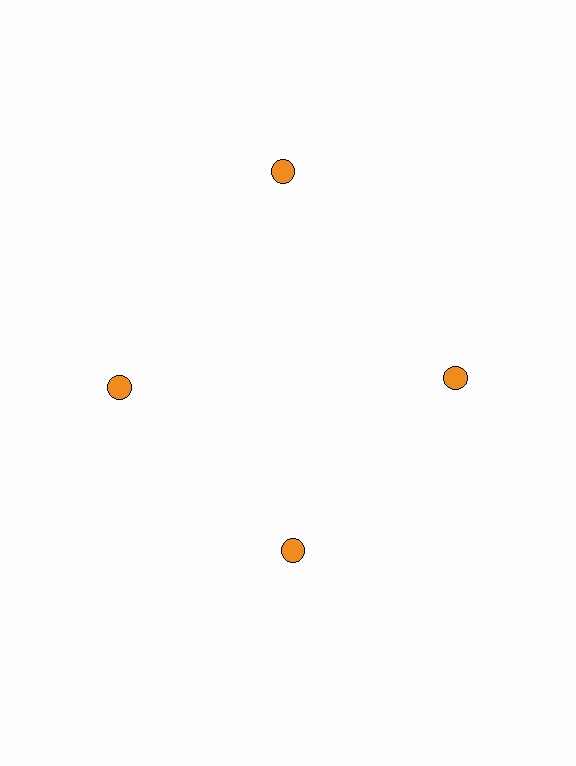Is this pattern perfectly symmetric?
No. The 4 orange circles are arranged in a ring, but one element near the 12 o'clock position is pushed outward from the center, breaking the 4-fold rotational symmetry.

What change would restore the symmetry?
The symmetry would be restored by moving it inward, back onto the ring so that all 4 circles sit at equal angles and equal distance from the center.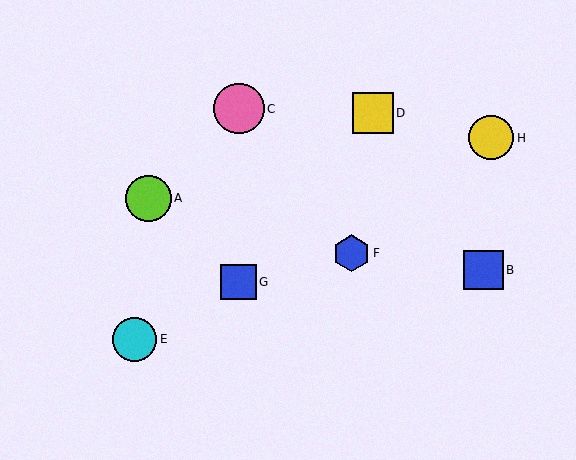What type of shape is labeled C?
Shape C is a pink circle.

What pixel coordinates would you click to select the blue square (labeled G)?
Click at (238, 282) to select the blue square G.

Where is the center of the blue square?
The center of the blue square is at (484, 270).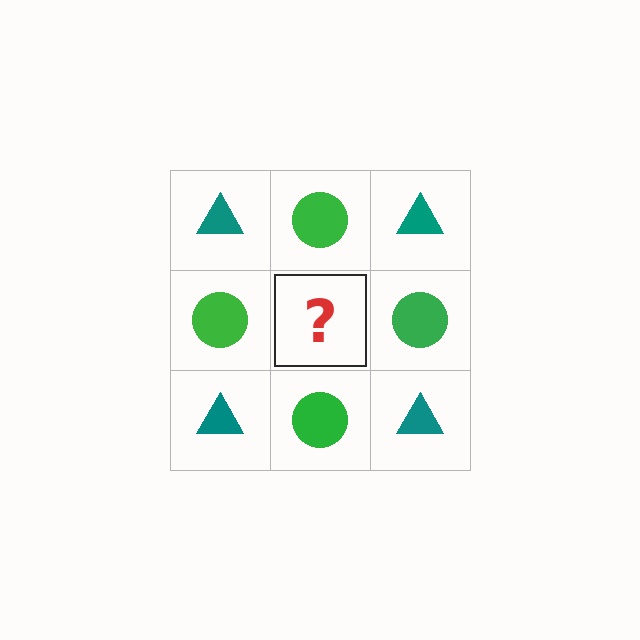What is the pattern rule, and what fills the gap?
The rule is that it alternates teal triangle and green circle in a checkerboard pattern. The gap should be filled with a teal triangle.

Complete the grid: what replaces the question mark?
The question mark should be replaced with a teal triangle.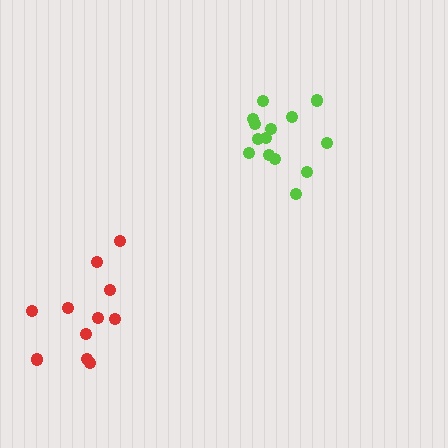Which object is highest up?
The lime cluster is topmost.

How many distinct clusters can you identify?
There are 2 distinct clusters.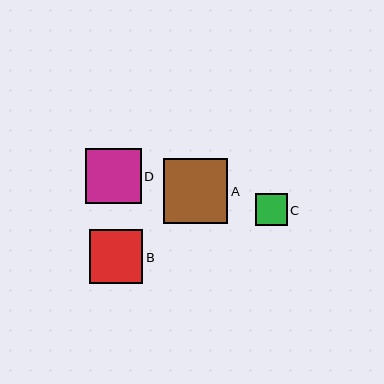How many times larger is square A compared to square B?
Square A is approximately 1.2 times the size of square B.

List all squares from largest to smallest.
From largest to smallest: A, D, B, C.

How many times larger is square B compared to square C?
Square B is approximately 1.7 times the size of square C.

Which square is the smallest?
Square C is the smallest with a size of approximately 32 pixels.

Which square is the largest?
Square A is the largest with a size of approximately 65 pixels.